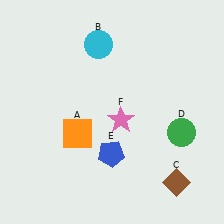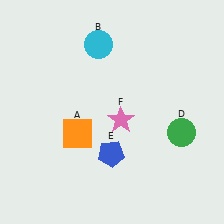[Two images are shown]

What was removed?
The brown diamond (C) was removed in Image 2.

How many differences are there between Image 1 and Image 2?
There is 1 difference between the two images.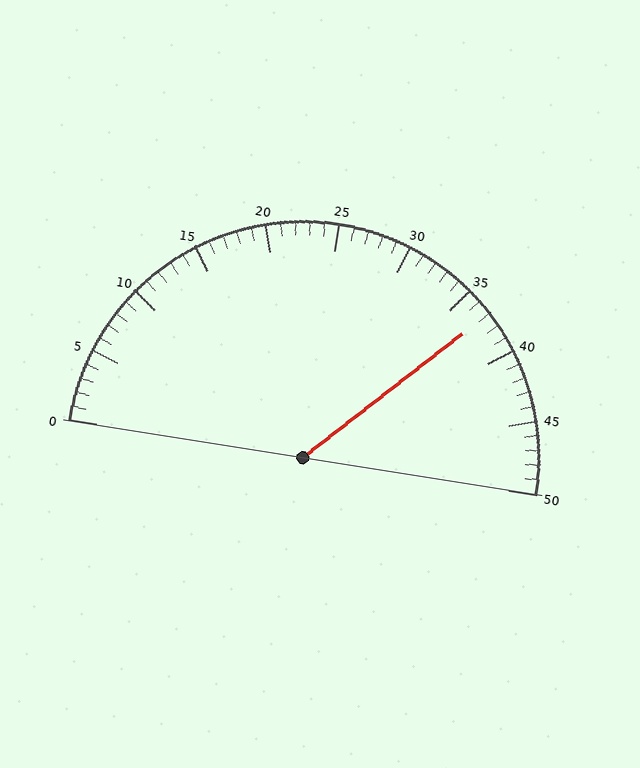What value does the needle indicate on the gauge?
The needle indicates approximately 37.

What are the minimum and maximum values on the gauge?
The gauge ranges from 0 to 50.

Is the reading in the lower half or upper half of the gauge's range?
The reading is in the upper half of the range (0 to 50).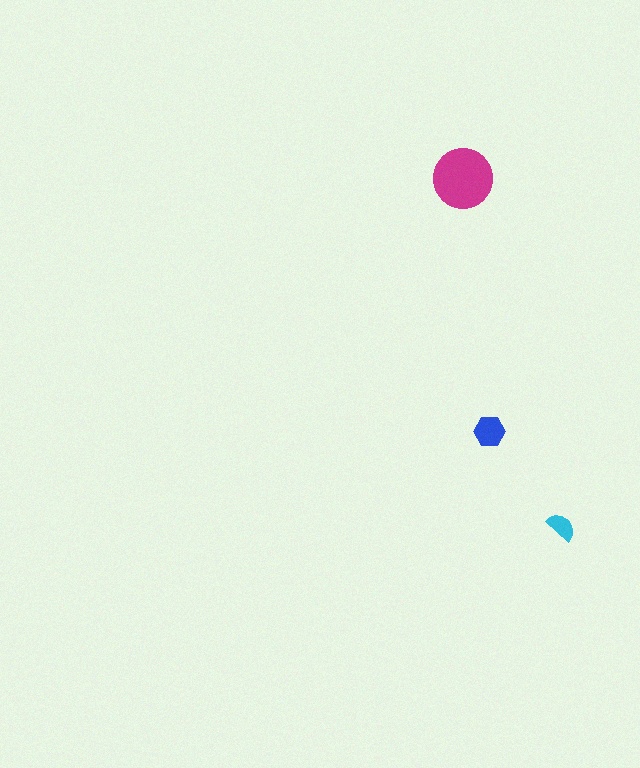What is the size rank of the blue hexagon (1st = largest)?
2nd.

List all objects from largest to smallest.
The magenta circle, the blue hexagon, the cyan semicircle.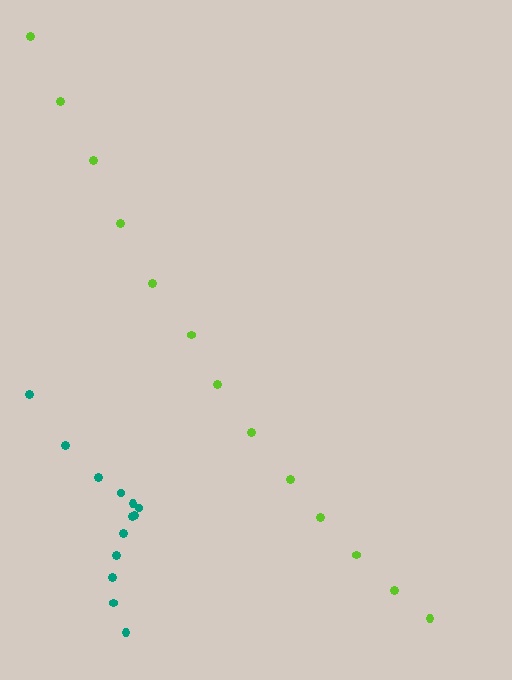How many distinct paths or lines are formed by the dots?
There are 2 distinct paths.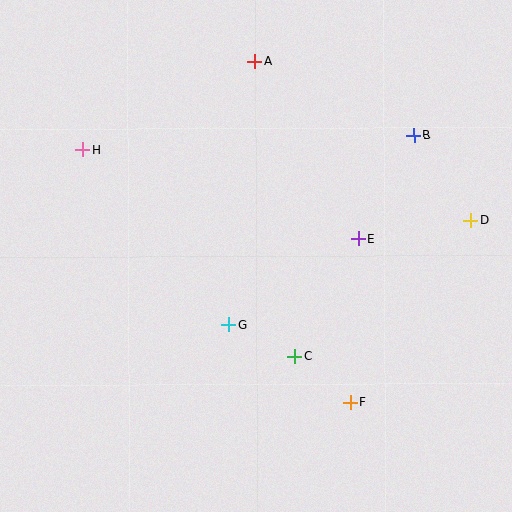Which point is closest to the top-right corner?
Point B is closest to the top-right corner.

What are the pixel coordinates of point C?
Point C is at (295, 356).